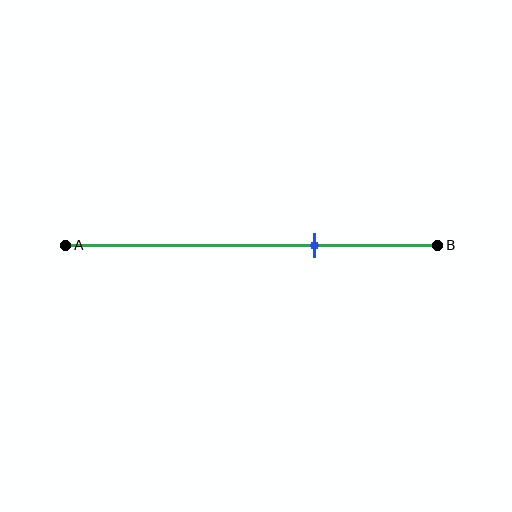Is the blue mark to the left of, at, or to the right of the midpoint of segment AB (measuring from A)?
The blue mark is to the right of the midpoint of segment AB.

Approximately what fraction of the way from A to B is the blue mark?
The blue mark is approximately 65% of the way from A to B.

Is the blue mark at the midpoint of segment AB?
No, the mark is at about 65% from A, not at the 50% midpoint.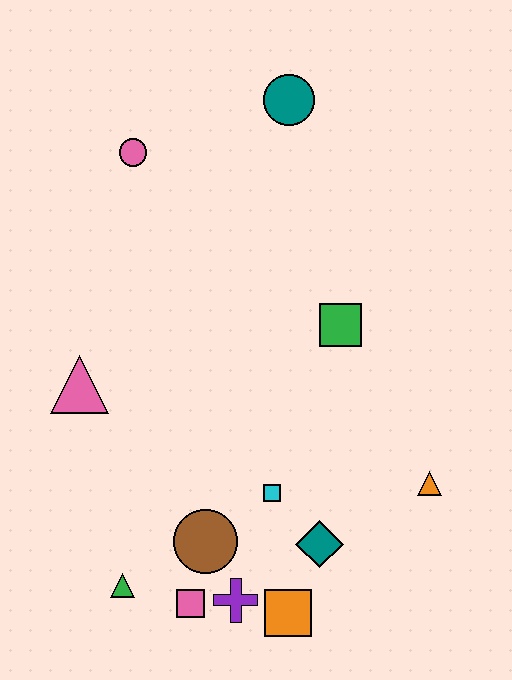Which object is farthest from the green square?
The green triangle is farthest from the green square.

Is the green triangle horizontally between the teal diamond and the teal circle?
No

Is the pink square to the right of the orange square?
No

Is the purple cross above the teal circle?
No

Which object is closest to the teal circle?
The pink circle is closest to the teal circle.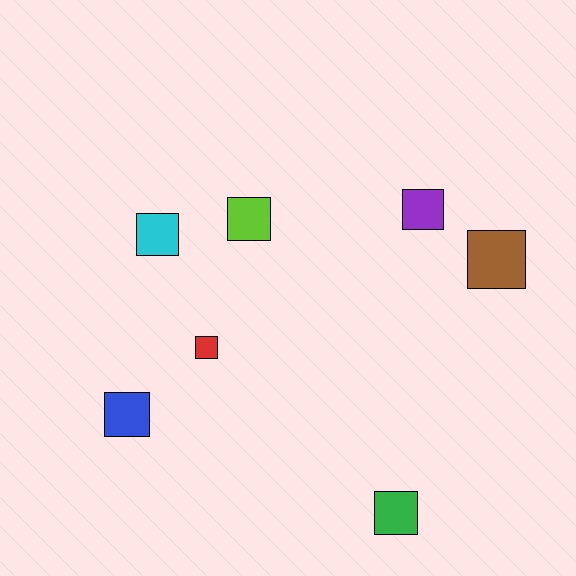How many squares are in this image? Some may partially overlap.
There are 7 squares.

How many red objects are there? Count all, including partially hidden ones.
There is 1 red object.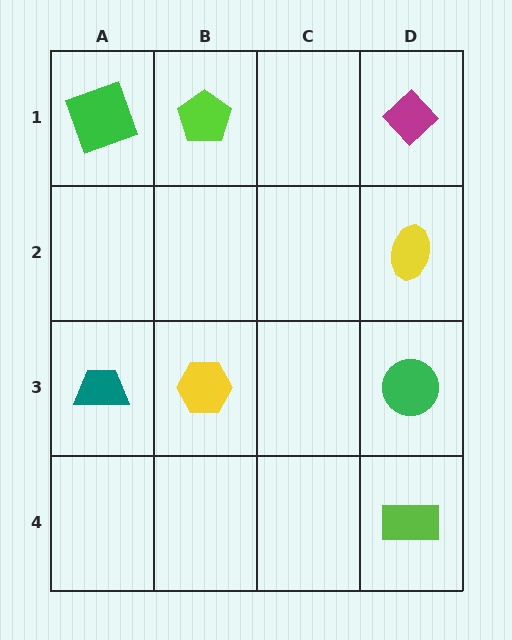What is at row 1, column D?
A magenta diamond.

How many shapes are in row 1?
3 shapes.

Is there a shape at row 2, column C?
No, that cell is empty.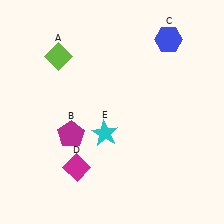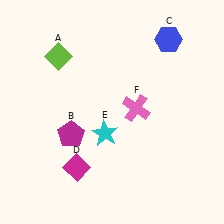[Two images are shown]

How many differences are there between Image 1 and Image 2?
There is 1 difference between the two images.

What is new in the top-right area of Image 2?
A pink cross (F) was added in the top-right area of Image 2.